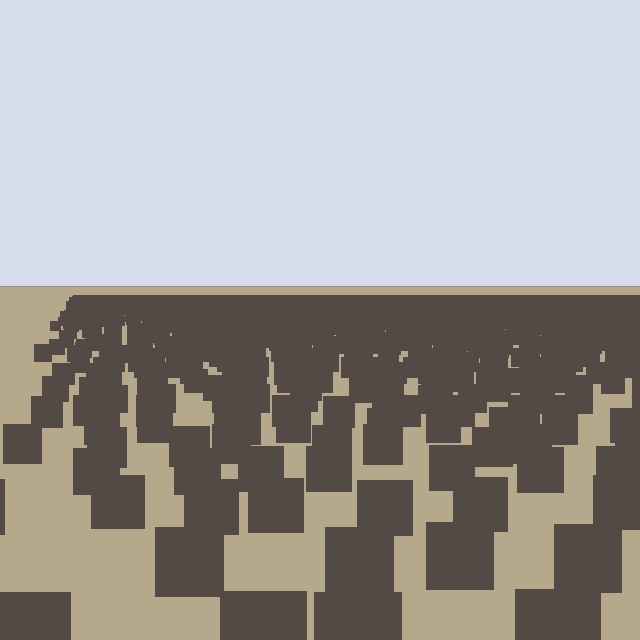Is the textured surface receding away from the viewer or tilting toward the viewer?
The surface is receding away from the viewer. Texture elements get smaller and denser toward the top.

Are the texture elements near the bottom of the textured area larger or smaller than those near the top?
Larger. Near the bottom, elements are closer to the viewer and appear at a bigger on-screen size.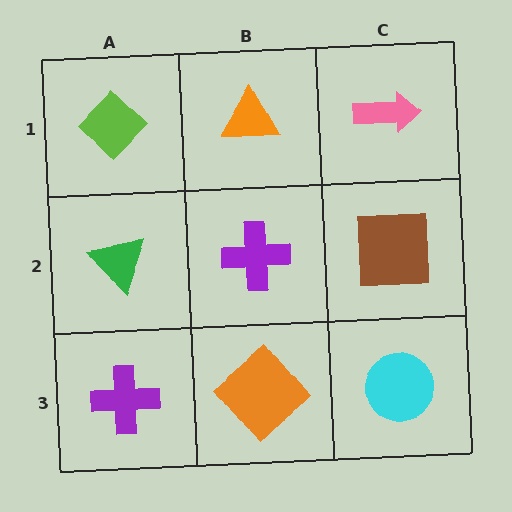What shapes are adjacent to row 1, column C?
A brown square (row 2, column C), an orange triangle (row 1, column B).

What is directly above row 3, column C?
A brown square.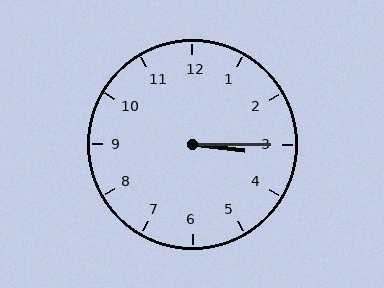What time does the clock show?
3:15.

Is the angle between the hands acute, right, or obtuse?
It is acute.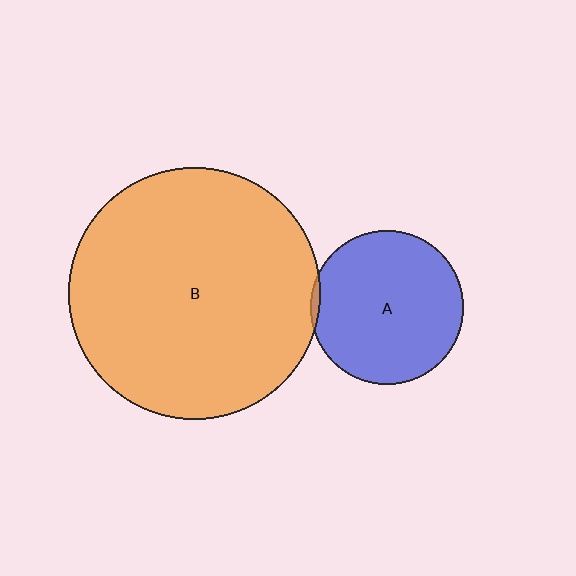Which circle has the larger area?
Circle B (orange).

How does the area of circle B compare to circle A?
Approximately 2.7 times.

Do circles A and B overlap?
Yes.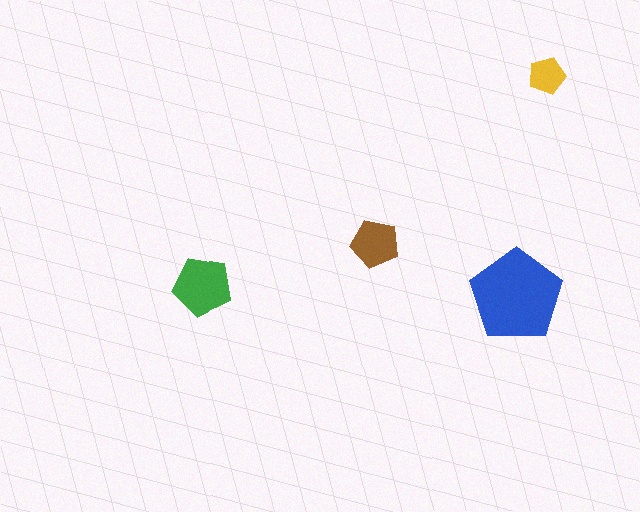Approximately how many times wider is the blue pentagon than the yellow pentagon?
About 2.5 times wider.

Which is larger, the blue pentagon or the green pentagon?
The blue one.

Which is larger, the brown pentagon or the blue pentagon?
The blue one.